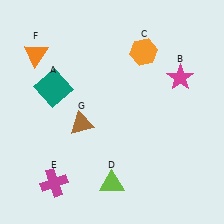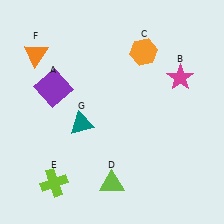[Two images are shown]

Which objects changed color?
A changed from teal to purple. E changed from magenta to lime. G changed from brown to teal.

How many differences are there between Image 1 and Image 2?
There are 3 differences between the two images.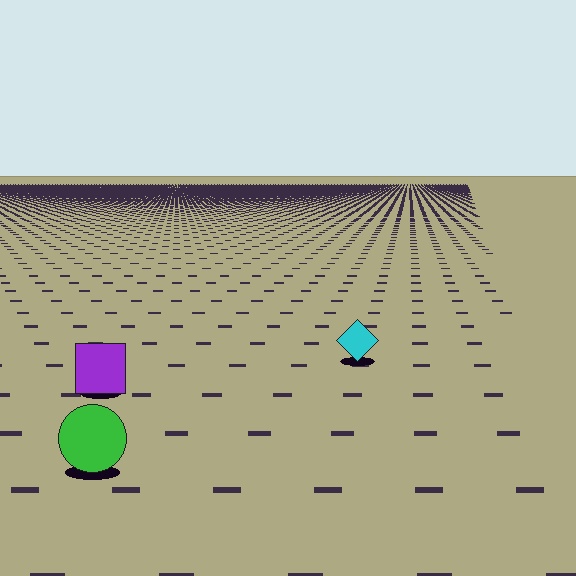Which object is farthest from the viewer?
The cyan diamond is farthest from the viewer. It appears smaller and the ground texture around it is denser.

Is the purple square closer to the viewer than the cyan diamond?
Yes. The purple square is closer — you can tell from the texture gradient: the ground texture is coarser near it.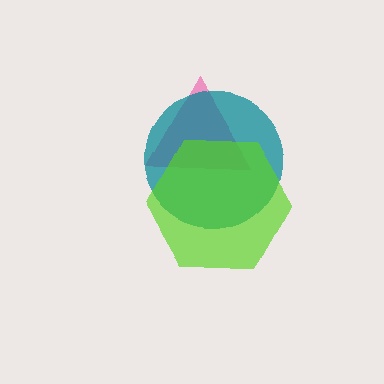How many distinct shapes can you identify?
There are 3 distinct shapes: a pink triangle, a teal circle, a lime hexagon.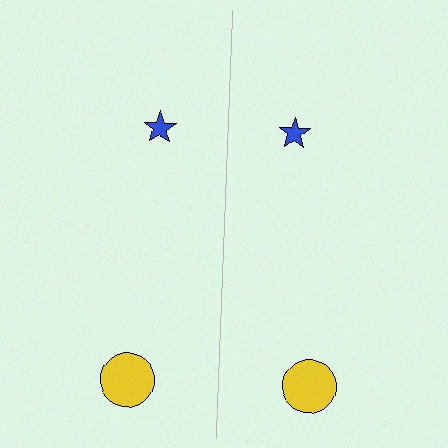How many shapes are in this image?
There are 4 shapes in this image.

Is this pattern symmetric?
Yes, this pattern has bilateral (reflection) symmetry.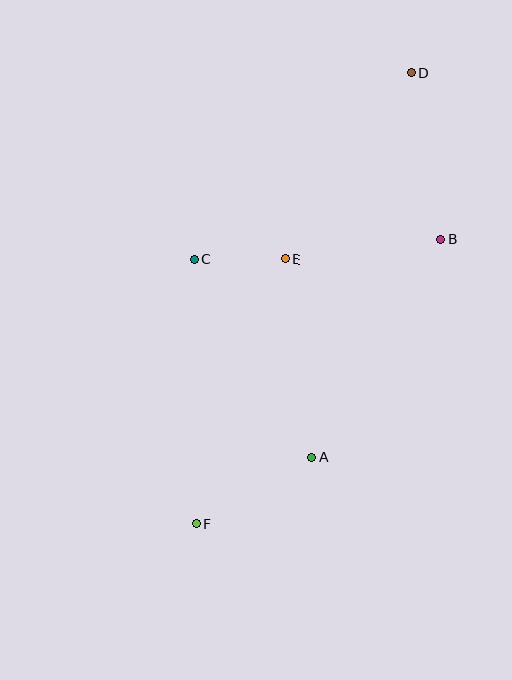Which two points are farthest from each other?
Points D and F are farthest from each other.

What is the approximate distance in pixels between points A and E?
The distance between A and E is approximately 200 pixels.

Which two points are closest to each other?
Points C and E are closest to each other.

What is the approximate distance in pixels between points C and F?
The distance between C and F is approximately 265 pixels.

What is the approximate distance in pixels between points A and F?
The distance between A and F is approximately 133 pixels.